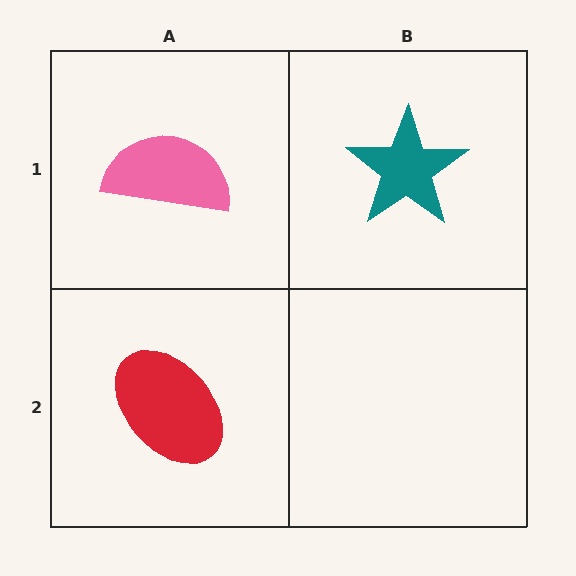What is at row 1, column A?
A pink semicircle.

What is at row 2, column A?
A red ellipse.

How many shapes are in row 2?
1 shape.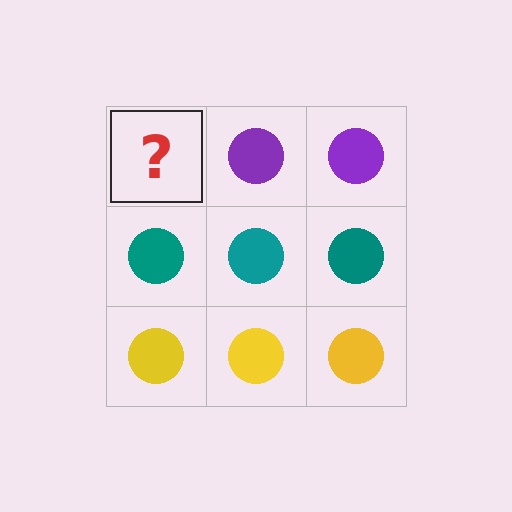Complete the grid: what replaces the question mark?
The question mark should be replaced with a purple circle.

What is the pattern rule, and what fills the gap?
The rule is that each row has a consistent color. The gap should be filled with a purple circle.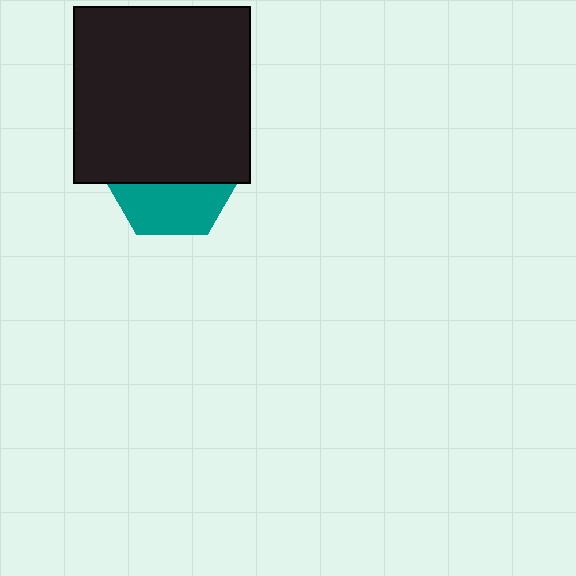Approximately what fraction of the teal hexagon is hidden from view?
Roughly 60% of the teal hexagon is hidden behind the black square.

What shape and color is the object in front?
The object in front is a black square.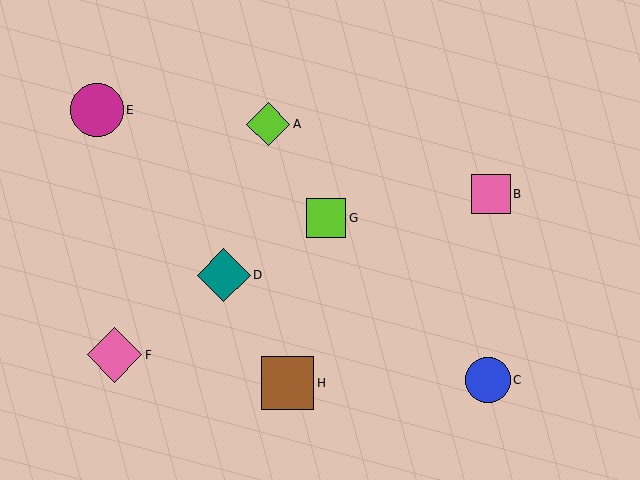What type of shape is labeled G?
Shape G is a lime square.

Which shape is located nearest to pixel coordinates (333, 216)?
The lime square (labeled G) at (326, 218) is nearest to that location.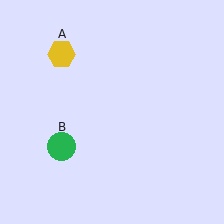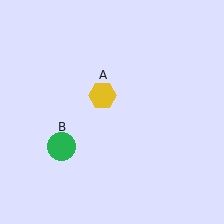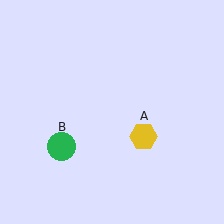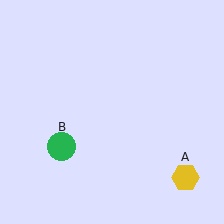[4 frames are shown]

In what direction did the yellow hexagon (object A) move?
The yellow hexagon (object A) moved down and to the right.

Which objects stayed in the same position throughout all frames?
Green circle (object B) remained stationary.